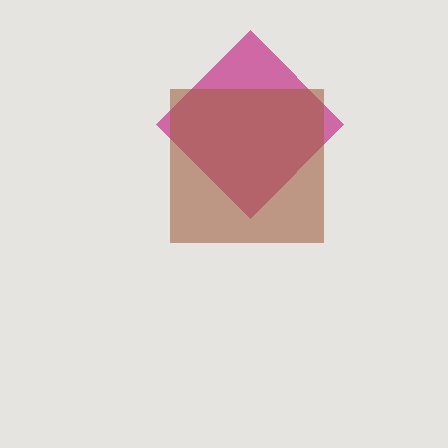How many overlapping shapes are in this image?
There are 2 overlapping shapes in the image.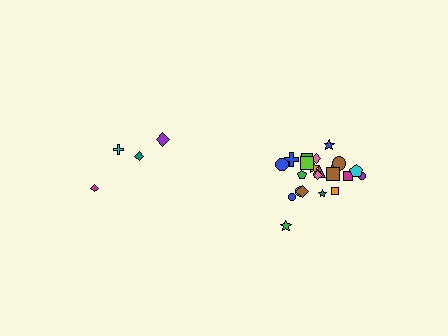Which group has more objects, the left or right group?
The right group.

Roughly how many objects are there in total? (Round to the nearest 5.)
Roughly 30 objects in total.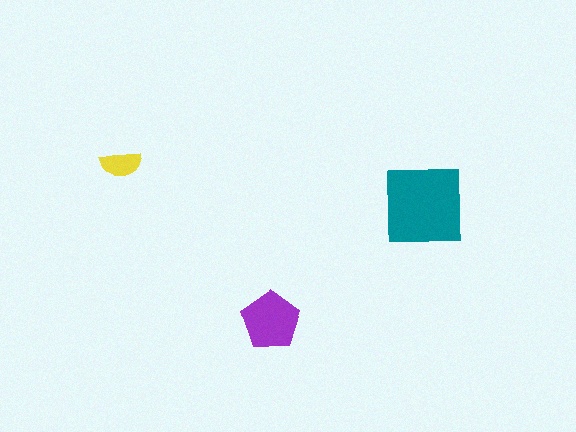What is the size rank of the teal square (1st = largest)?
1st.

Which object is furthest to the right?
The teal square is rightmost.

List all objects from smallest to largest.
The yellow semicircle, the purple pentagon, the teal square.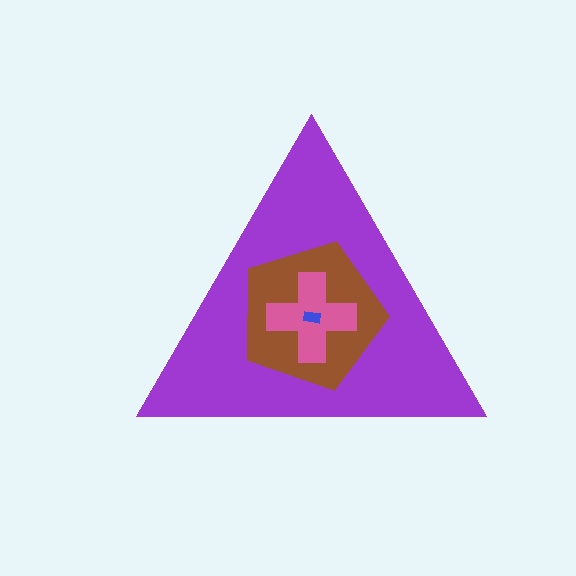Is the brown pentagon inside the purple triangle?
Yes.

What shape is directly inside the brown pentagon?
The pink cross.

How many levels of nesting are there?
4.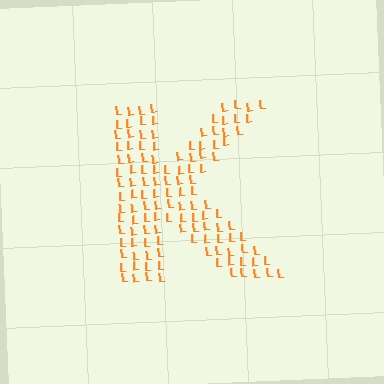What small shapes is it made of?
It is made of small letter L's.